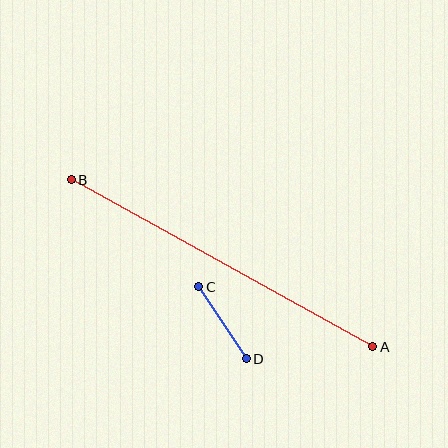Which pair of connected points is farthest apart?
Points A and B are farthest apart.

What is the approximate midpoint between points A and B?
The midpoint is at approximately (222, 263) pixels.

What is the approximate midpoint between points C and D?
The midpoint is at approximately (222, 323) pixels.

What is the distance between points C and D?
The distance is approximately 86 pixels.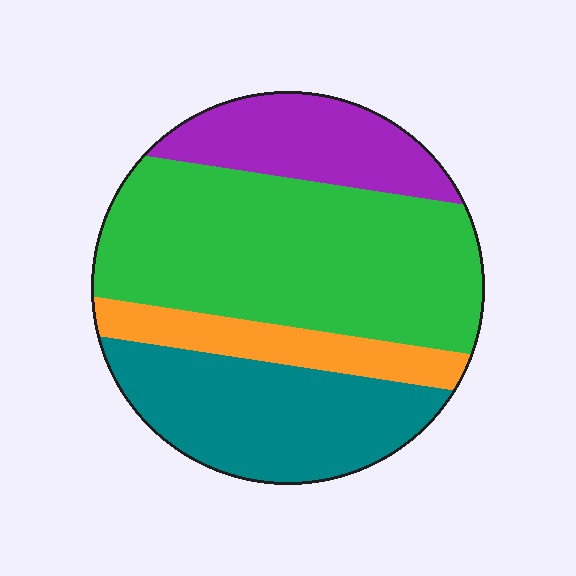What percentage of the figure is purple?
Purple takes up less than a quarter of the figure.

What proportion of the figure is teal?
Teal takes up about one quarter (1/4) of the figure.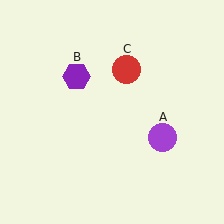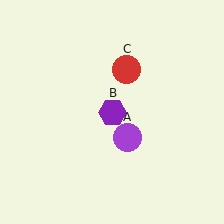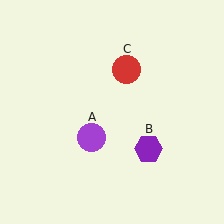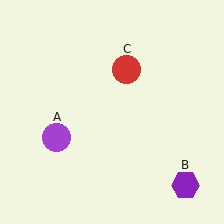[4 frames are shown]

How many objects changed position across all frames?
2 objects changed position: purple circle (object A), purple hexagon (object B).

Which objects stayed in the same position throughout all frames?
Red circle (object C) remained stationary.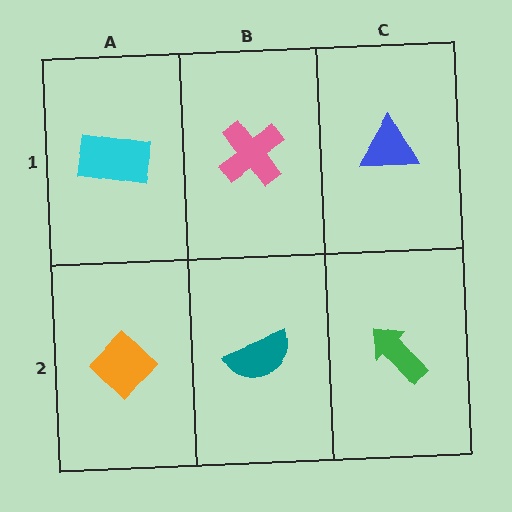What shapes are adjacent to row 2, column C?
A blue triangle (row 1, column C), a teal semicircle (row 2, column B).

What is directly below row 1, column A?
An orange diamond.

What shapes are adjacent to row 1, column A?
An orange diamond (row 2, column A), a pink cross (row 1, column B).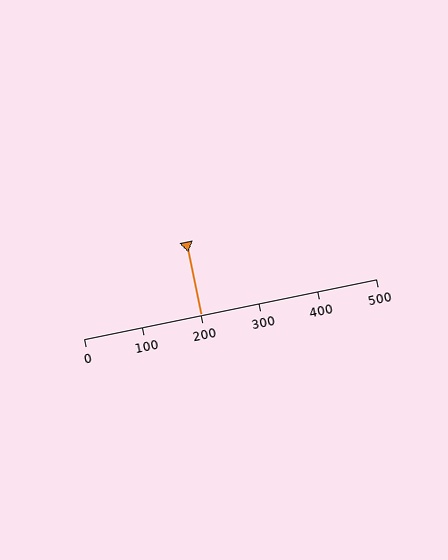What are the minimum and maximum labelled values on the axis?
The axis runs from 0 to 500.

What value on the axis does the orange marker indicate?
The marker indicates approximately 200.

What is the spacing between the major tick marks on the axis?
The major ticks are spaced 100 apart.